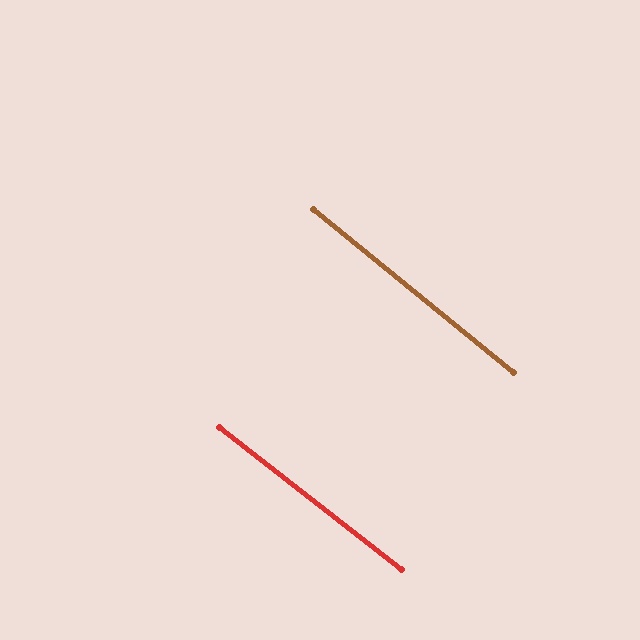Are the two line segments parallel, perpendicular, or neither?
Parallel — their directions differ by only 1.1°.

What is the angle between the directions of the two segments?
Approximately 1 degree.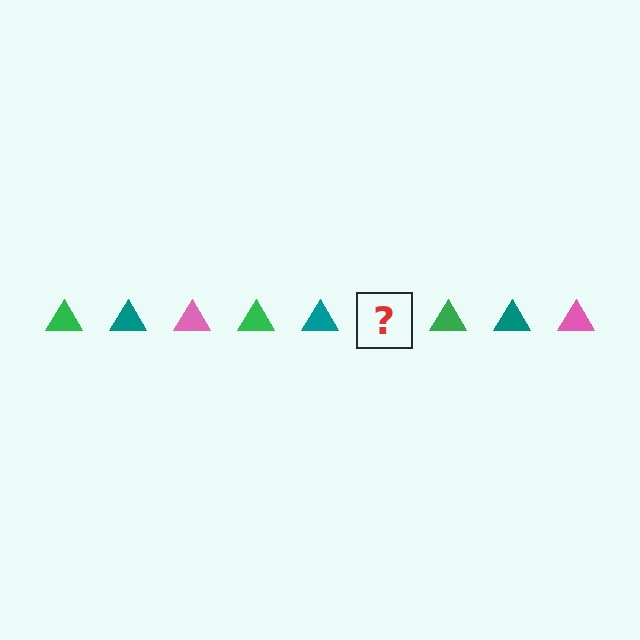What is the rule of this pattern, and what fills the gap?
The rule is that the pattern cycles through green, teal, pink triangles. The gap should be filled with a pink triangle.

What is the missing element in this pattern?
The missing element is a pink triangle.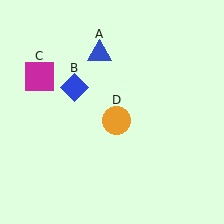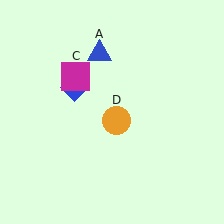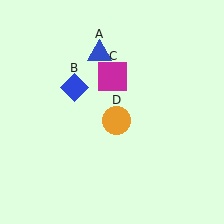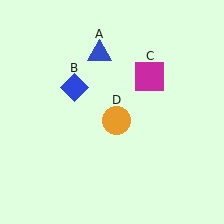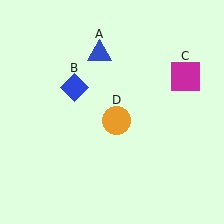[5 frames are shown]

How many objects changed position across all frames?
1 object changed position: magenta square (object C).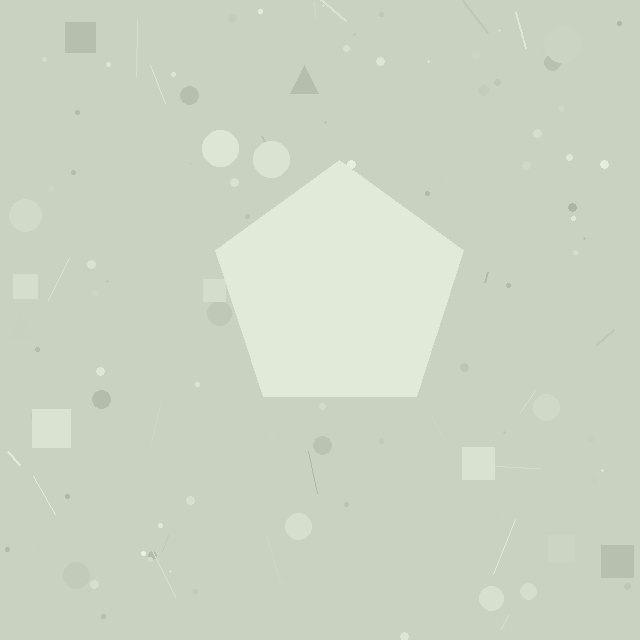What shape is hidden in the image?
A pentagon is hidden in the image.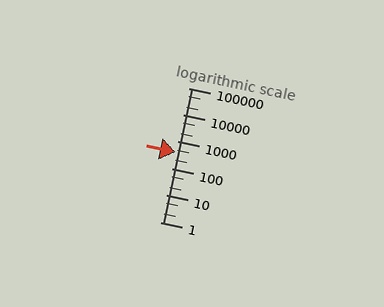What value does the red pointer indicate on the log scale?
The pointer indicates approximately 420.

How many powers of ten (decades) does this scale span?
The scale spans 5 decades, from 1 to 100000.